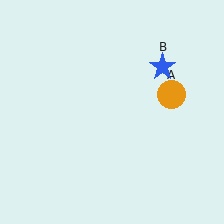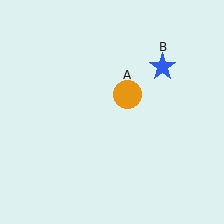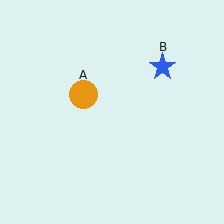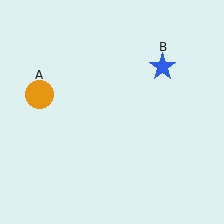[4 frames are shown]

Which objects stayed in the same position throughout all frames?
Blue star (object B) remained stationary.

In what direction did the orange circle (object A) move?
The orange circle (object A) moved left.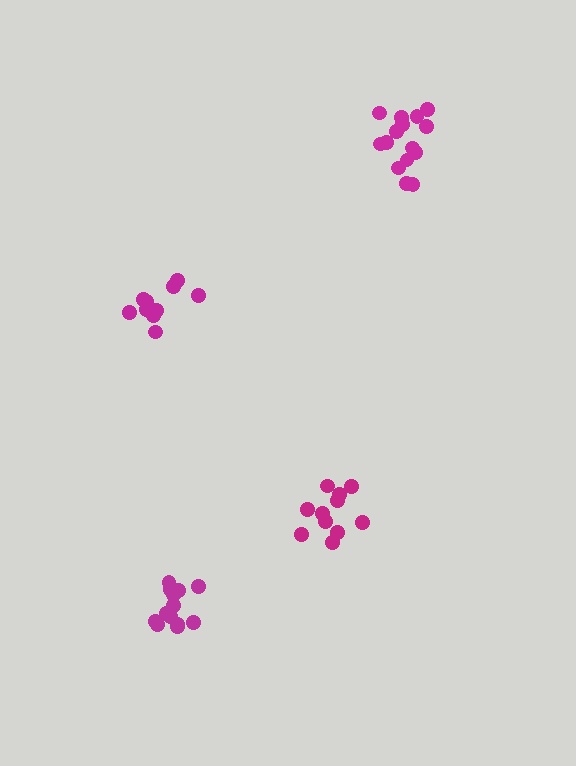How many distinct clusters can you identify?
There are 4 distinct clusters.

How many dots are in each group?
Group 1: 11 dots, Group 2: 10 dots, Group 3: 13 dots, Group 4: 15 dots (49 total).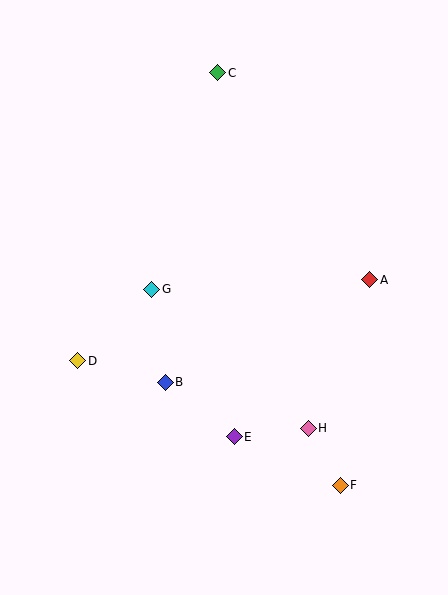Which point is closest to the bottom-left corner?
Point D is closest to the bottom-left corner.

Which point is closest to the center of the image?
Point G at (152, 289) is closest to the center.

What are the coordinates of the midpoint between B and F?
The midpoint between B and F is at (253, 434).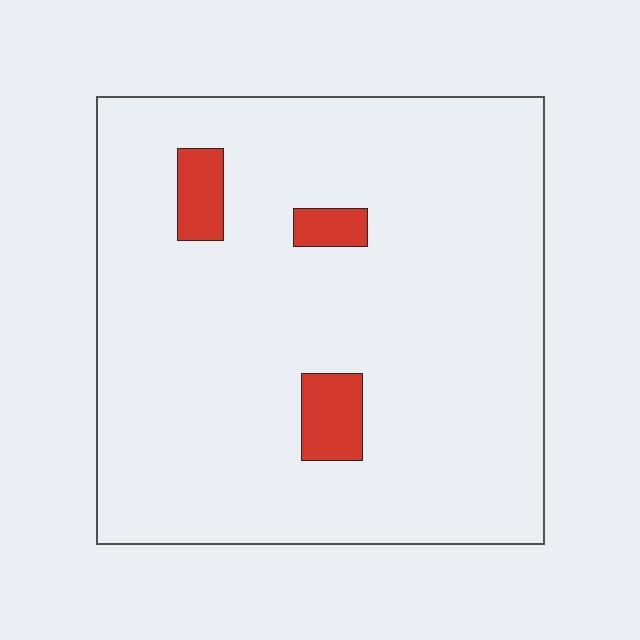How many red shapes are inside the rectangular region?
3.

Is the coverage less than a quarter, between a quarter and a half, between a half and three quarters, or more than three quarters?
Less than a quarter.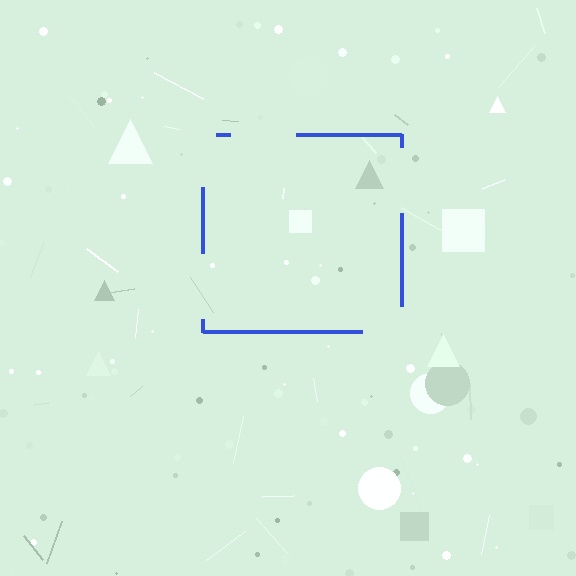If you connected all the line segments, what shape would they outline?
They would outline a square.